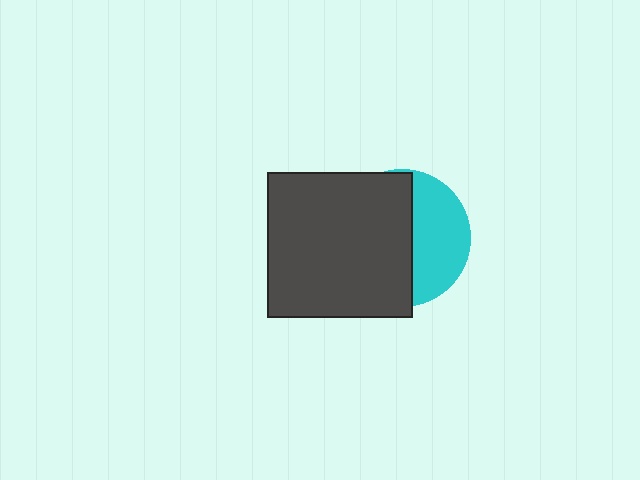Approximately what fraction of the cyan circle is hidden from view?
Roughly 60% of the cyan circle is hidden behind the dark gray square.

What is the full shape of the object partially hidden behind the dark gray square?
The partially hidden object is a cyan circle.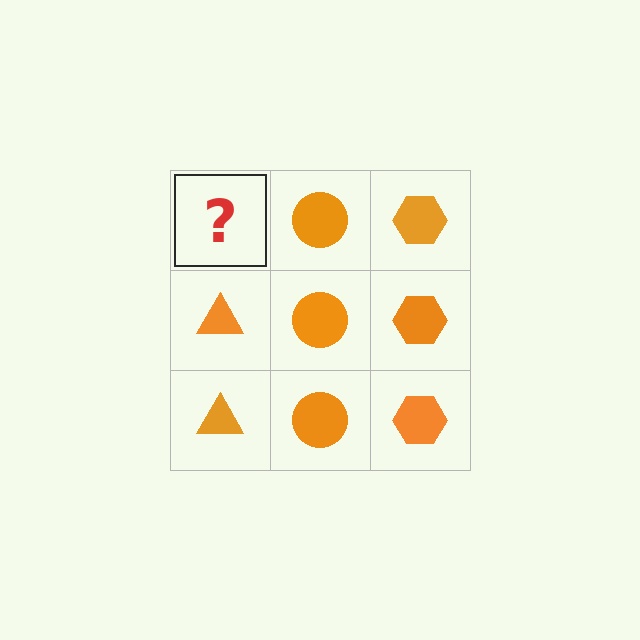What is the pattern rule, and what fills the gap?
The rule is that each column has a consistent shape. The gap should be filled with an orange triangle.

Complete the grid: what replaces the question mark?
The question mark should be replaced with an orange triangle.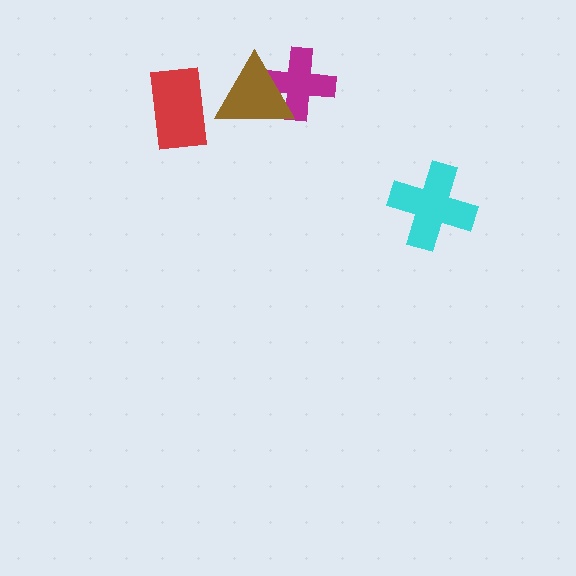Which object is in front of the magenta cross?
The brown triangle is in front of the magenta cross.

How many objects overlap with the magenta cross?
1 object overlaps with the magenta cross.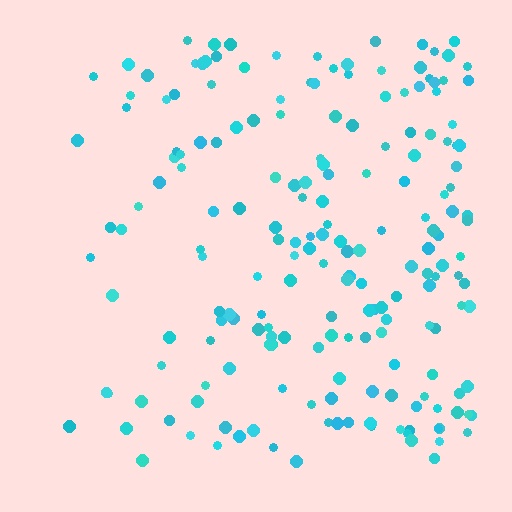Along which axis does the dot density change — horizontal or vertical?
Horizontal.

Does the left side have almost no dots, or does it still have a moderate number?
Still a moderate number, just noticeably fewer than the right.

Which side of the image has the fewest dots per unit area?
The left.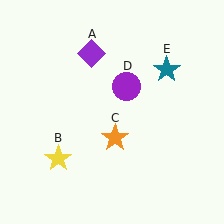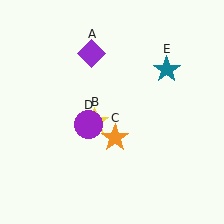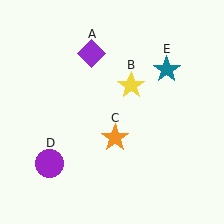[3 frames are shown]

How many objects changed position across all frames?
2 objects changed position: yellow star (object B), purple circle (object D).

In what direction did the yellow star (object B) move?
The yellow star (object B) moved up and to the right.